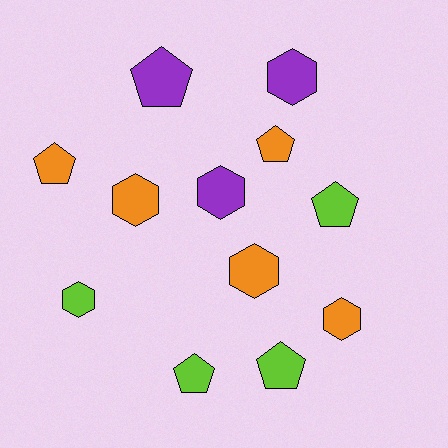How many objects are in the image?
There are 12 objects.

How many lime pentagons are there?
There are 3 lime pentagons.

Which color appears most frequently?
Orange, with 5 objects.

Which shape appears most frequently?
Pentagon, with 6 objects.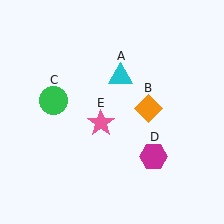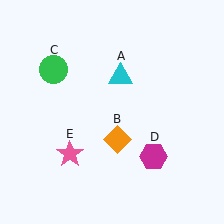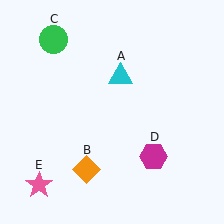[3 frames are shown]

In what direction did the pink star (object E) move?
The pink star (object E) moved down and to the left.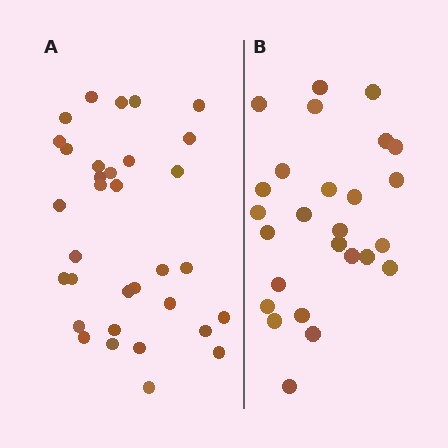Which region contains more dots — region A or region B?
Region A (the left region) has more dots.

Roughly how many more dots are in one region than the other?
Region A has roughly 8 or so more dots than region B.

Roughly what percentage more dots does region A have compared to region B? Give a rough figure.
About 25% more.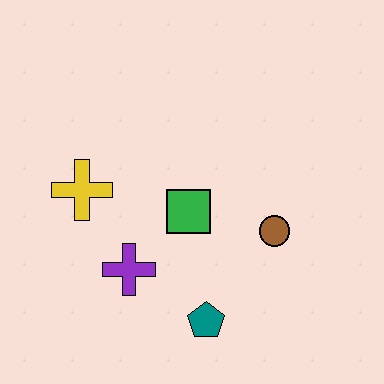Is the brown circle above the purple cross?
Yes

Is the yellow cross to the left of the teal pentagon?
Yes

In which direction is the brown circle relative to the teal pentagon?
The brown circle is above the teal pentagon.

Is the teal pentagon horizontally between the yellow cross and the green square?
No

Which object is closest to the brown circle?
The green square is closest to the brown circle.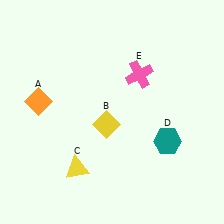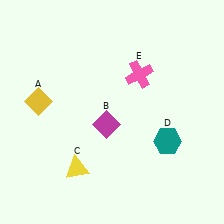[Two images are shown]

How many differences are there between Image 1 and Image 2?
There are 2 differences between the two images.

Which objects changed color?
A changed from orange to yellow. B changed from yellow to magenta.